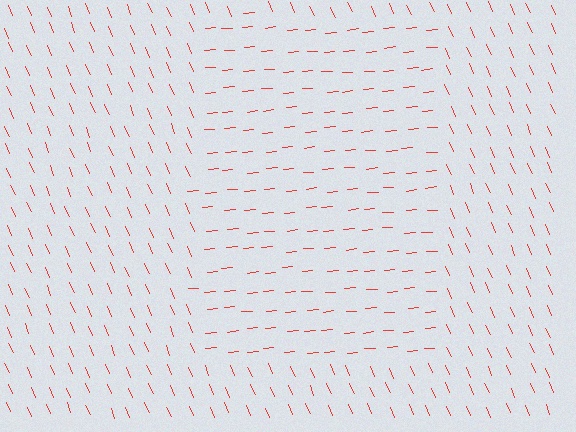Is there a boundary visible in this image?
Yes, there is a texture boundary formed by a change in line orientation.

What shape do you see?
I see a rectangle.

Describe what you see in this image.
The image is filled with small red line segments. A rectangle region in the image has lines oriented differently from the surrounding lines, creating a visible texture boundary.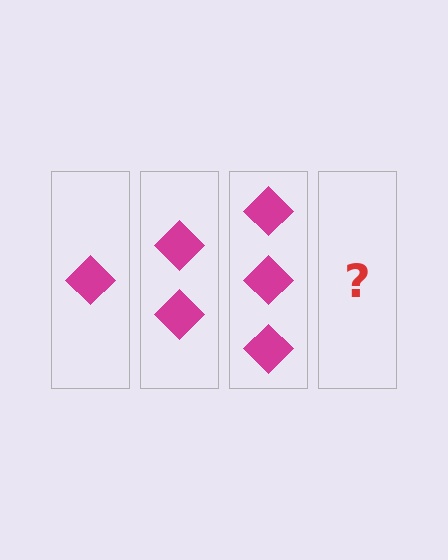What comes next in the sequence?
The next element should be 4 diamonds.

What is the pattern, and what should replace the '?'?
The pattern is that each step adds one more diamond. The '?' should be 4 diamonds.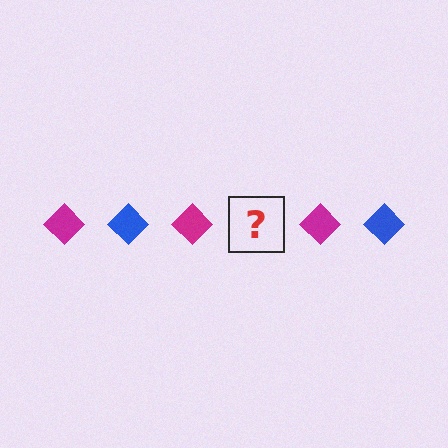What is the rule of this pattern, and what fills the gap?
The rule is that the pattern cycles through magenta, blue diamonds. The gap should be filled with a blue diamond.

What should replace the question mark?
The question mark should be replaced with a blue diamond.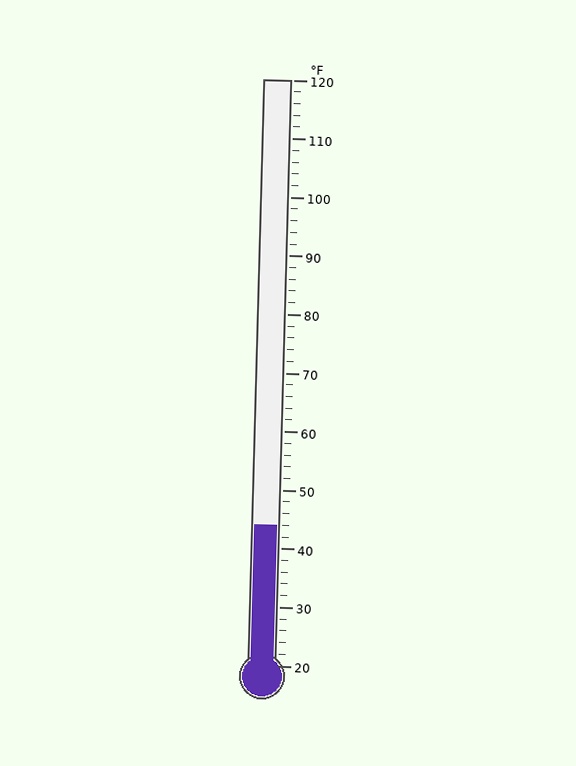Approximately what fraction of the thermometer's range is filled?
The thermometer is filled to approximately 25% of its range.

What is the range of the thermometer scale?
The thermometer scale ranges from 20°F to 120°F.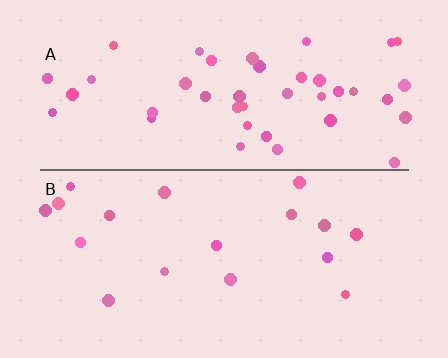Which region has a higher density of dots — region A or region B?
A (the top).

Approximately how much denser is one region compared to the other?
Approximately 2.4× — region A over region B.